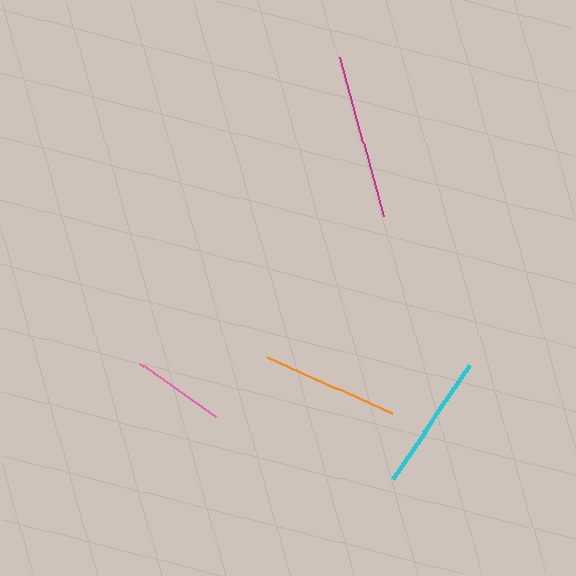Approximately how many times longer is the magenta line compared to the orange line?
The magenta line is approximately 1.2 times the length of the orange line.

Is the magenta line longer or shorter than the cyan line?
The magenta line is longer than the cyan line.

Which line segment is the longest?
The magenta line is the longest at approximately 164 pixels.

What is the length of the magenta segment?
The magenta segment is approximately 164 pixels long.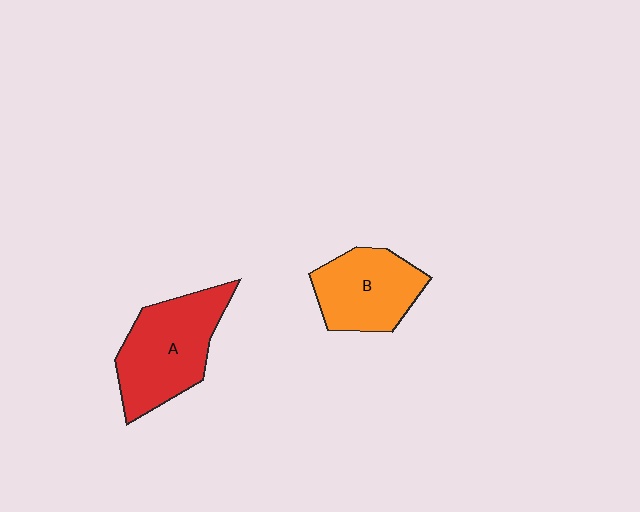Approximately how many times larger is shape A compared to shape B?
Approximately 1.3 times.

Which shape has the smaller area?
Shape B (orange).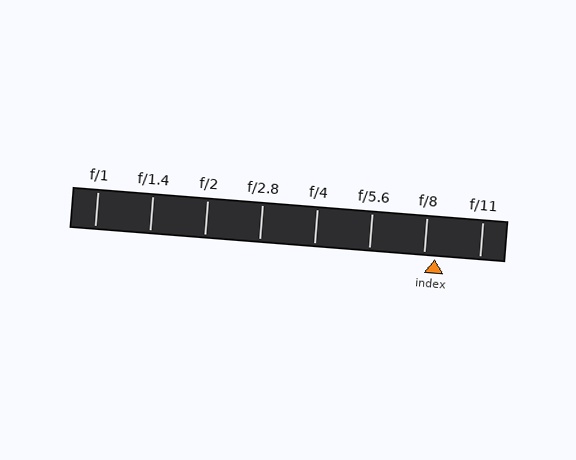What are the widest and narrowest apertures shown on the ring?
The widest aperture shown is f/1 and the narrowest is f/11.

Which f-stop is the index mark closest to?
The index mark is closest to f/8.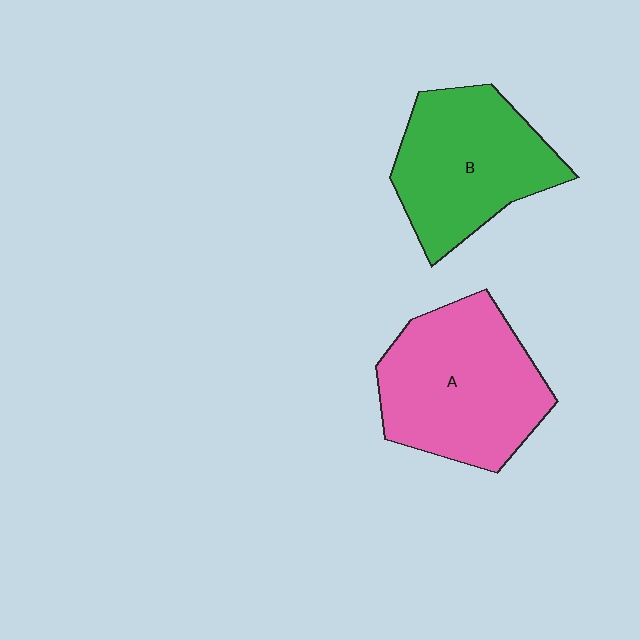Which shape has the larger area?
Shape A (pink).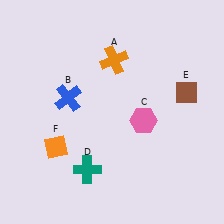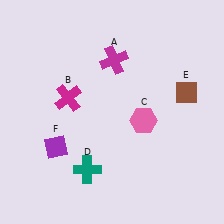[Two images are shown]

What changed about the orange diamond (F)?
In Image 1, F is orange. In Image 2, it changed to purple.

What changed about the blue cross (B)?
In Image 1, B is blue. In Image 2, it changed to magenta.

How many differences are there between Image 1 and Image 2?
There are 3 differences between the two images.